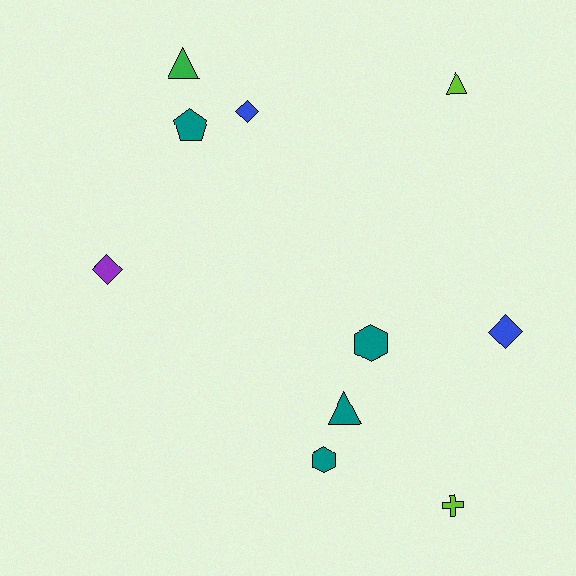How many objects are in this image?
There are 10 objects.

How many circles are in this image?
There are no circles.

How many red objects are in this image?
There are no red objects.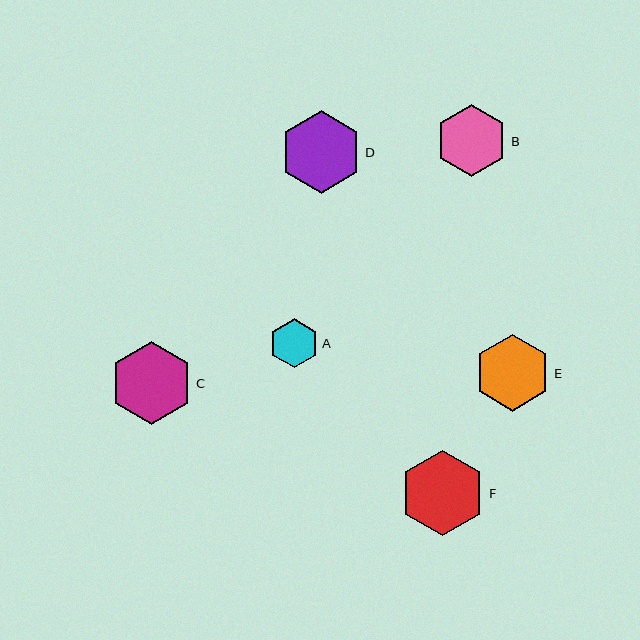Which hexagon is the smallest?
Hexagon A is the smallest with a size of approximately 49 pixels.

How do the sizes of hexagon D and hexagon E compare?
Hexagon D and hexagon E are approximately the same size.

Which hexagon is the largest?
Hexagon F is the largest with a size of approximately 85 pixels.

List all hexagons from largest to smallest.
From largest to smallest: F, C, D, E, B, A.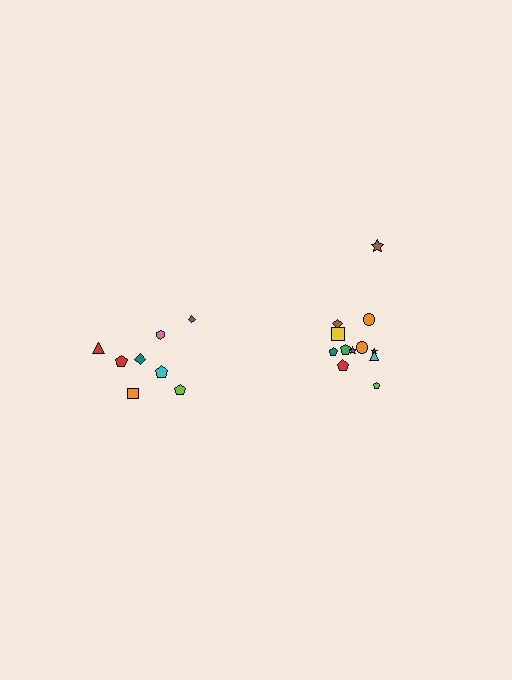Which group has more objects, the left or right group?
The right group.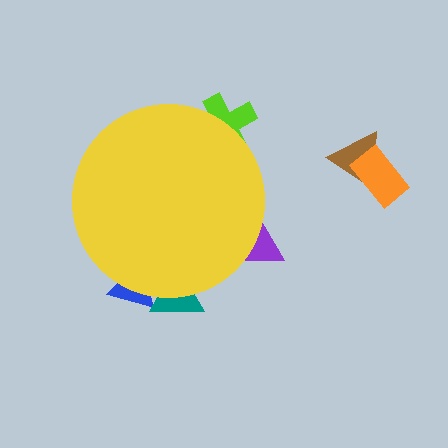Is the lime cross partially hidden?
Yes, the lime cross is partially hidden behind the yellow circle.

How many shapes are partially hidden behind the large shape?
4 shapes are partially hidden.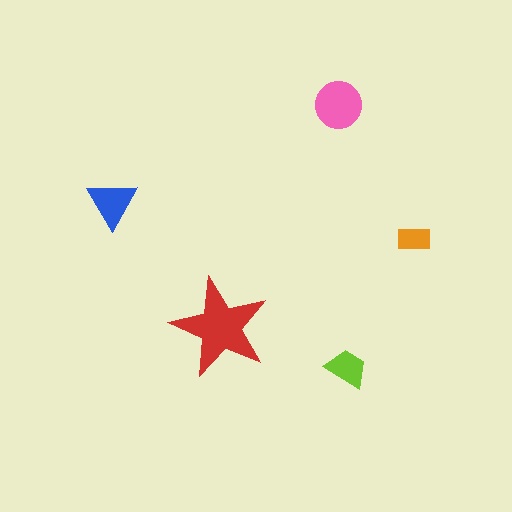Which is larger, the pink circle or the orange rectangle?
The pink circle.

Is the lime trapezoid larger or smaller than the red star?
Smaller.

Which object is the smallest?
The orange rectangle.